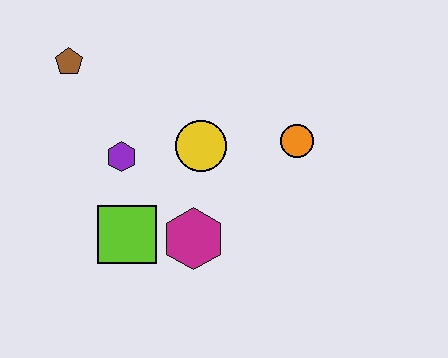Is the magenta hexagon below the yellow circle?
Yes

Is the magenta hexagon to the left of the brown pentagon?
No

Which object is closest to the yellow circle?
The purple hexagon is closest to the yellow circle.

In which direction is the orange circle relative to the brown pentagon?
The orange circle is to the right of the brown pentagon.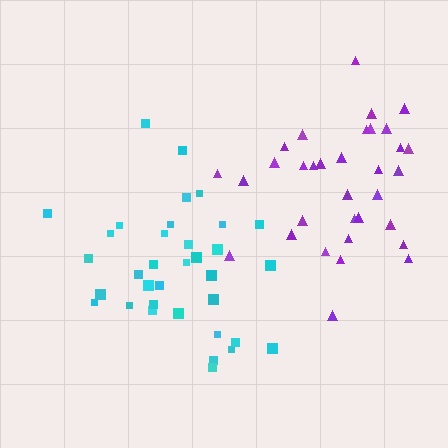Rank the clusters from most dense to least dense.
purple, cyan.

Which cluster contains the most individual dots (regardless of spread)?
Cyan (35).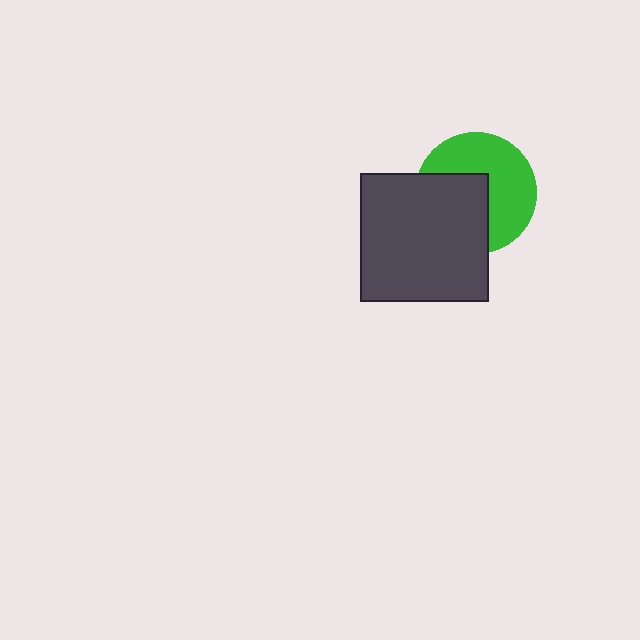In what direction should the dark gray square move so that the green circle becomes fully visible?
The dark gray square should move toward the lower-left. That is the shortest direction to clear the overlap and leave the green circle fully visible.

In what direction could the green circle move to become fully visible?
The green circle could move toward the upper-right. That would shift it out from behind the dark gray square entirely.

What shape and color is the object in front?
The object in front is a dark gray square.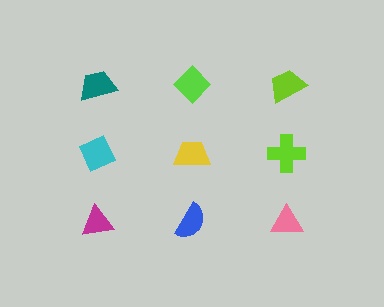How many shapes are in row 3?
3 shapes.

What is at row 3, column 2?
A blue semicircle.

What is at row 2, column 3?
A lime cross.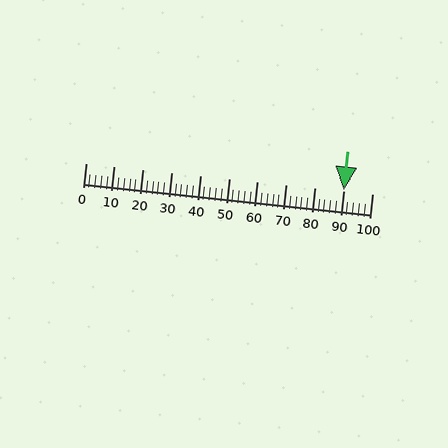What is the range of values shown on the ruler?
The ruler shows values from 0 to 100.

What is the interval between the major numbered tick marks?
The major tick marks are spaced 10 units apart.